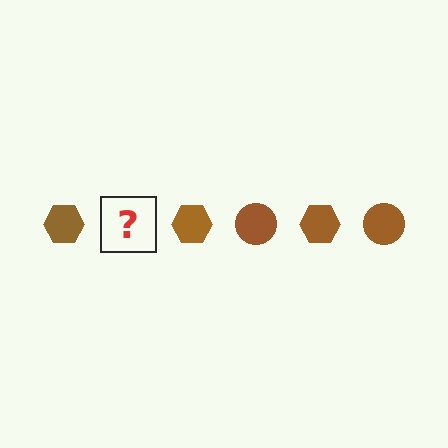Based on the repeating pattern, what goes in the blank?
The blank should be a brown circle.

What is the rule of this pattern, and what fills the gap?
The rule is that the pattern cycles through hexagon, circle shapes in brown. The gap should be filled with a brown circle.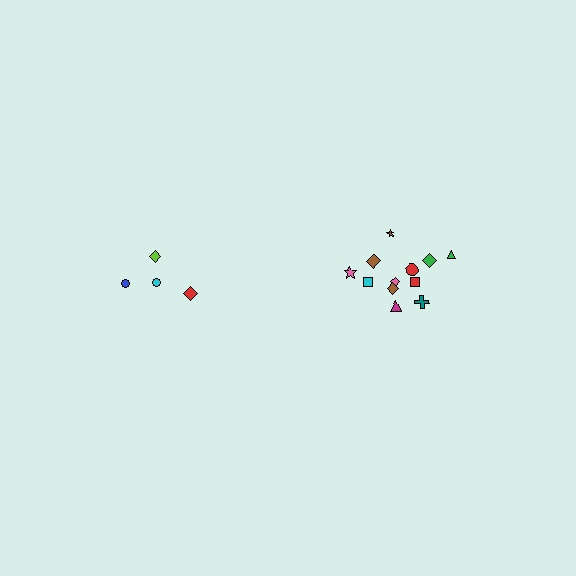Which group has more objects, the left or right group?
The right group.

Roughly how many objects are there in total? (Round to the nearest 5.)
Roughly 15 objects in total.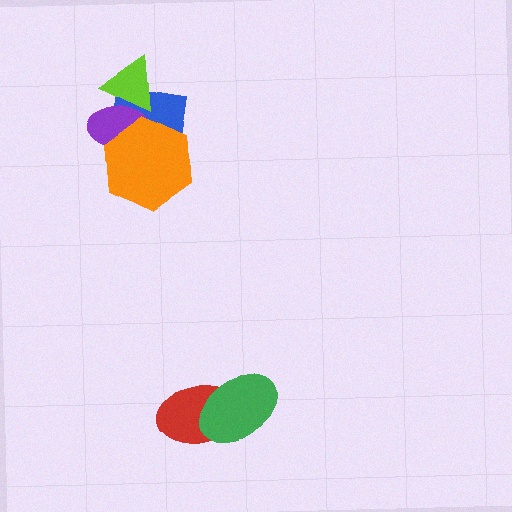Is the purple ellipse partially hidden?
Yes, it is partially covered by another shape.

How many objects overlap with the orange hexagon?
2 objects overlap with the orange hexagon.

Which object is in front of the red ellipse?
The green ellipse is in front of the red ellipse.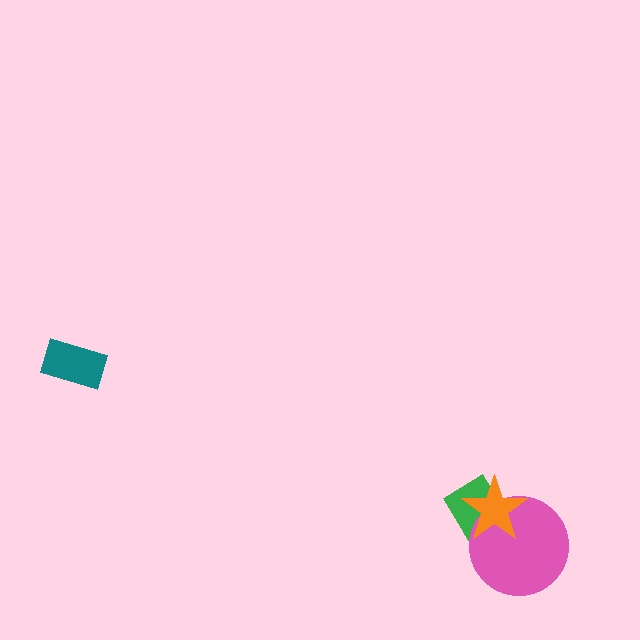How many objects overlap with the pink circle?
2 objects overlap with the pink circle.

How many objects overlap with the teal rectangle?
0 objects overlap with the teal rectangle.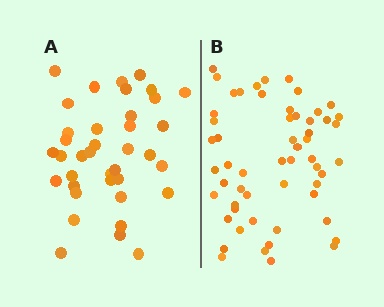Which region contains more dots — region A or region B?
Region B (the right region) has more dots.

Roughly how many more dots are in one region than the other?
Region B has approximately 20 more dots than region A.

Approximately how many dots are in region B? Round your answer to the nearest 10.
About 60 dots. (The exact count is 56, which rounds to 60.)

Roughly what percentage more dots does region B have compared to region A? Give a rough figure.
About 45% more.